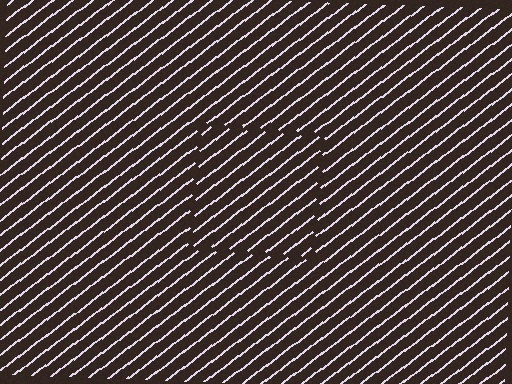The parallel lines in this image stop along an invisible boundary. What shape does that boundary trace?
An illusory square. The interior of the shape contains the same grating, shifted by half a period — the contour is defined by the phase discontinuity where line-ends from the inner and outer gratings abut.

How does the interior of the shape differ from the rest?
The interior of the shape contains the same grating, shifted by half a period — the contour is defined by the phase discontinuity where line-ends from the inner and outer gratings abut.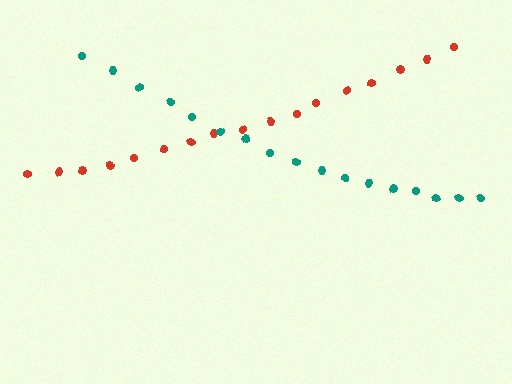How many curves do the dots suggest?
There are 2 distinct paths.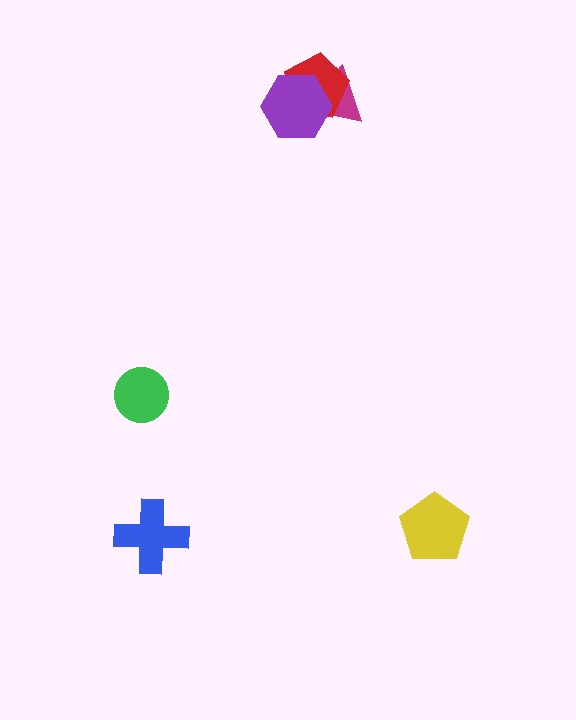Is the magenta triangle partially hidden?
Yes, it is partially covered by another shape.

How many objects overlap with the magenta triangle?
2 objects overlap with the magenta triangle.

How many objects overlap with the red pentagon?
2 objects overlap with the red pentagon.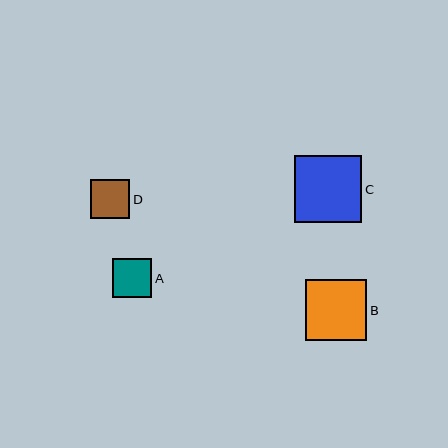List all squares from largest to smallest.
From largest to smallest: C, B, A, D.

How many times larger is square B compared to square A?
Square B is approximately 1.6 times the size of square A.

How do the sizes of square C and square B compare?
Square C and square B are approximately the same size.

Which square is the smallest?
Square D is the smallest with a size of approximately 39 pixels.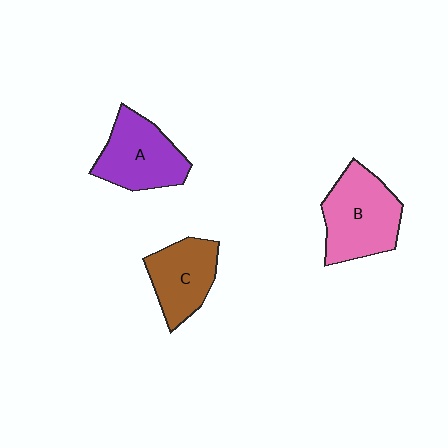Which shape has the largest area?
Shape B (pink).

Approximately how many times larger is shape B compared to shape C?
Approximately 1.3 times.